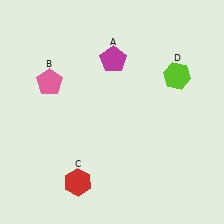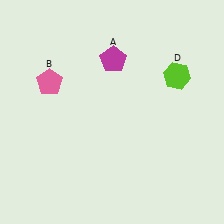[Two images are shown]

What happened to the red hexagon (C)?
The red hexagon (C) was removed in Image 2. It was in the bottom-left area of Image 1.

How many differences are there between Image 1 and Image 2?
There is 1 difference between the two images.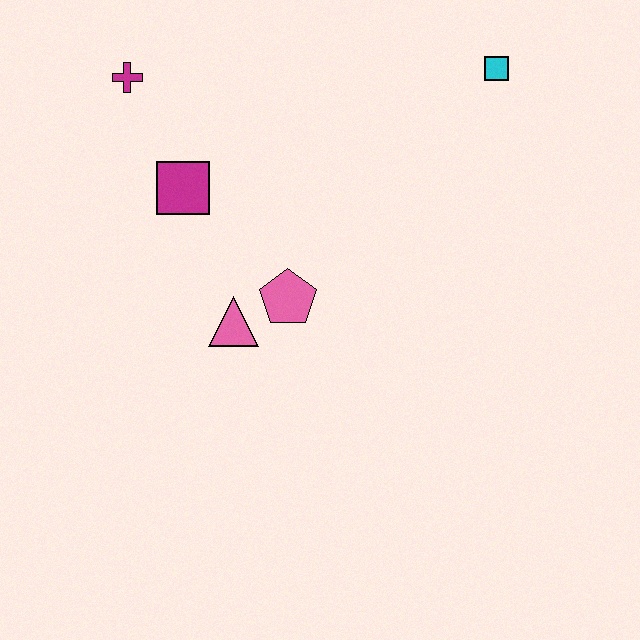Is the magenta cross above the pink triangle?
Yes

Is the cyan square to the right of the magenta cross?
Yes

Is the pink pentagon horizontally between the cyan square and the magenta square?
Yes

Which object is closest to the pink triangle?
The pink pentagon is closest to the pink triangle.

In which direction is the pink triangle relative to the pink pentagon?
The pink triangle is to the left of the pink pentagon.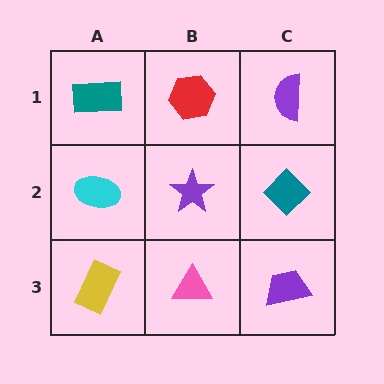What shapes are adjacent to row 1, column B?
A purple star (row 2, column B), a teal rectangle (row 1, column A), a purple semicircle (row 1, column C).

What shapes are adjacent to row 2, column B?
A red hexagon (row 1, column B), a pink triangle (row 3, column B), a cyan ellipse (row 2, column A), a teal diamond (row 2, column C).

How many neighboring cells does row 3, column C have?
2.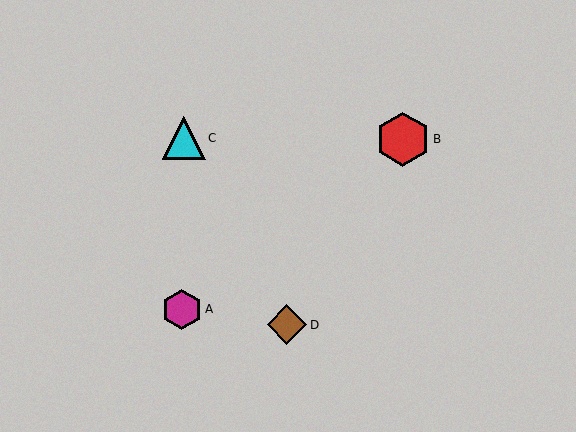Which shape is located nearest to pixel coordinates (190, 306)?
The magenta hexagon (labeled A) at (182, 309) is nearest to that location.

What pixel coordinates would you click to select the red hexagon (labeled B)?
Click at (403, 139) to select the red hexagon B.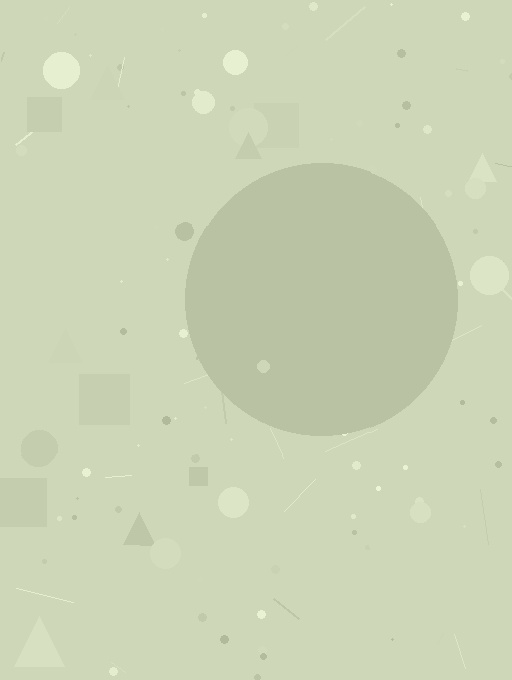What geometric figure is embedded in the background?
A circle is embedded in the background.